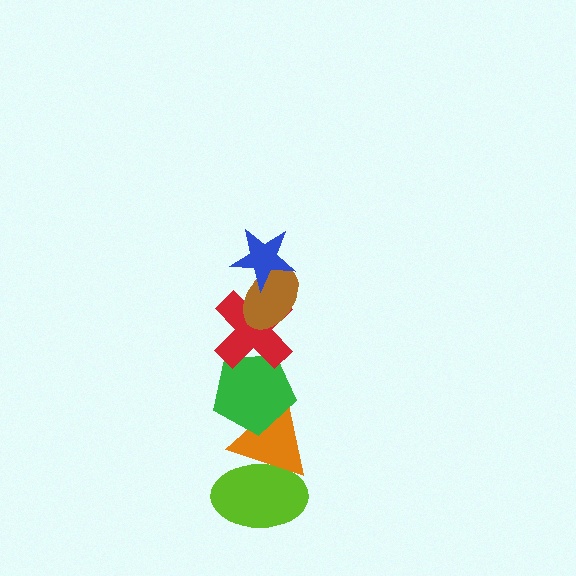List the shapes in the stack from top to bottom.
From top to bottom: the blue star, the brown ellipse, the red cross, the green pentagon, the orange triangle, the lime ellipse.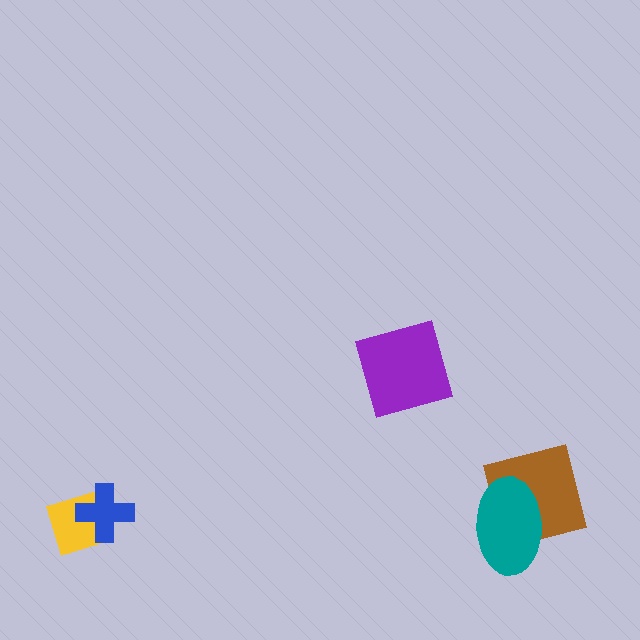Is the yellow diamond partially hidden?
Yes, it is partially covered by another shape.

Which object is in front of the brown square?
The teal ellipse is in front of the brown square.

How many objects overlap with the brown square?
1 object overlaps with the brown square.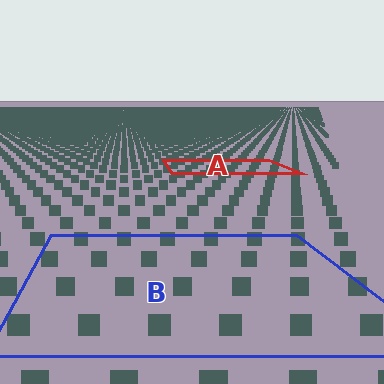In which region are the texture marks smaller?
The texture marks are smaller in region A, because it is farther away.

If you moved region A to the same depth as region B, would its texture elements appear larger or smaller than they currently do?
They would appear larger. At a closer depth, the same texture elements are projected at a bigger on-screen size.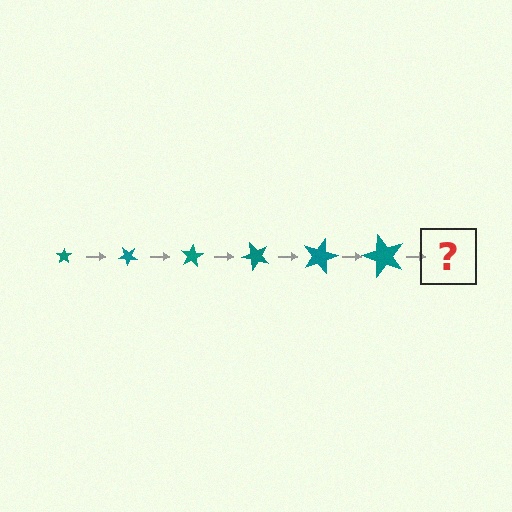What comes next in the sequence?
The next element should be a star, larger than the previous one and rotated 240 degrees from the start.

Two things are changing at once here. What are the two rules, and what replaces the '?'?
The two rules are that the star grows larger each step and it rotates 40 degrees each step. The '?' should be a star, larger than the previous one and rotated 240 degrees from the start.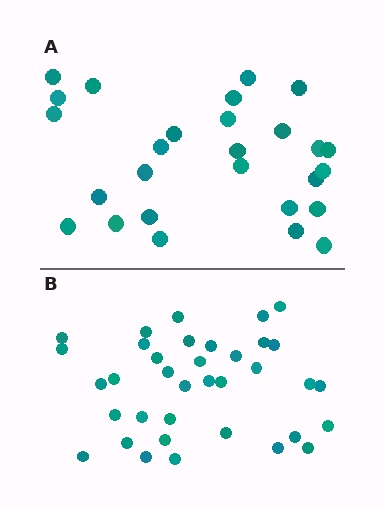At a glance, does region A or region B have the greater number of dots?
Region B (the bottom region) has more dots.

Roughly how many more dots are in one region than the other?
Region B has roughly 8 or so more dots than region A.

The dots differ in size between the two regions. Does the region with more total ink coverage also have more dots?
No. Region A has more total ink coverage because its dots are larger, but region B actually contains more individual dots. Total area can be misleading — the number of items is what matters here.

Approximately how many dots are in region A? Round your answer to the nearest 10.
About 30 dots. (The exact count is 27, which rounds to 30.)